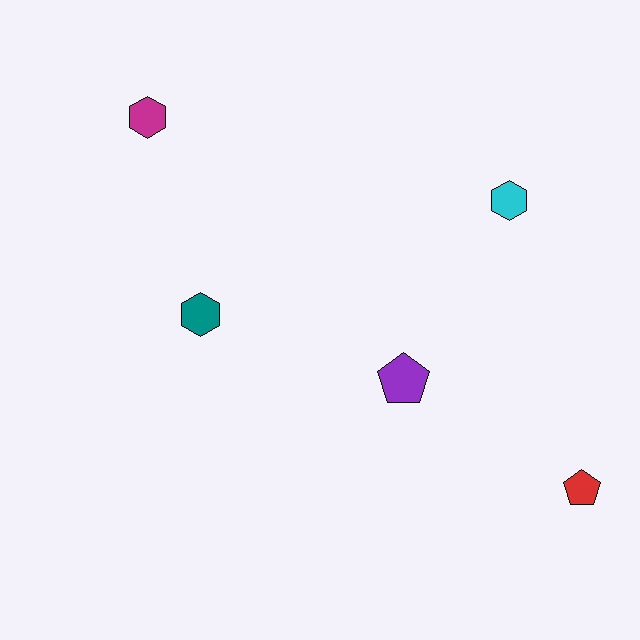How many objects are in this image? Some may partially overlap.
There are 5 objects.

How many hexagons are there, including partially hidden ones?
There are 3 hexagons.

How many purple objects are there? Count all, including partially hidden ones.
There is 1 purple object.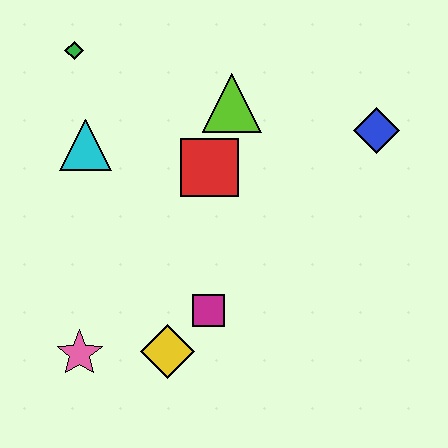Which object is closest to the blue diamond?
The lime triangle is closest to the blue diamond.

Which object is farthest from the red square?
The pink star is farthest from the red square.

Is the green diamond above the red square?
Yes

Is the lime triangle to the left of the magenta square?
No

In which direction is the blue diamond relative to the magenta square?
The blue diamond is above the magenta square.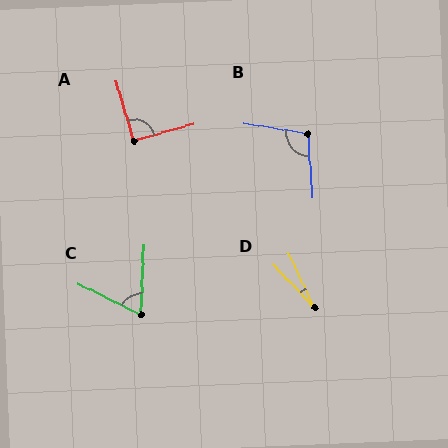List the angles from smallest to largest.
D (19°), C (66°), A (90°), B (103°).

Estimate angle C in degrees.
Approximately 66 degrees.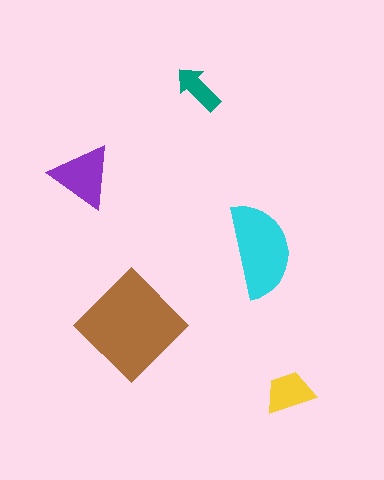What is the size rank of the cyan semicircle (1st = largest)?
2nd.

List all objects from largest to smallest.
The brown diamond, the cyan semicircle, the purple triangle, the yellow trapezoid, the teal arrow.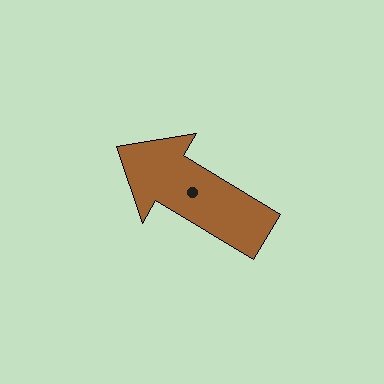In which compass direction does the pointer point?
Northwest.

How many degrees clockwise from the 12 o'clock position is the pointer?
Approximately 301 degrees.